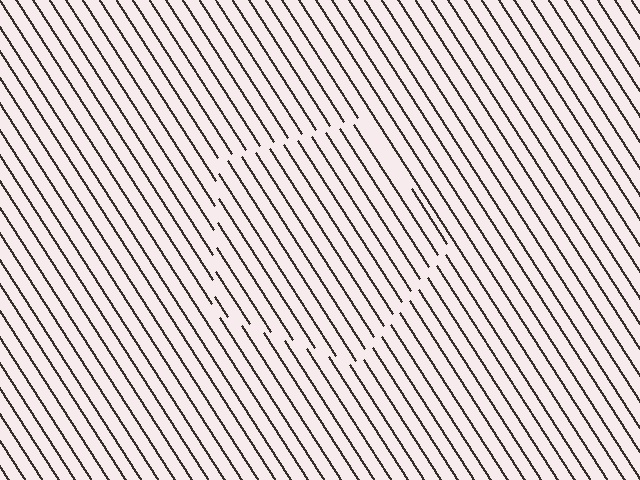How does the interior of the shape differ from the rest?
The interior of the shape contains the same grating, shifted by half a period — the contour is defined by the phase discontinuity where line-ends from the inner and outer gratings abut.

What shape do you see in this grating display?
An illusory pentagon. The interior of the shape contains the same grating, shifted by half a period — the contour is defined by the phase discontinuity where line-ends from the inner and outer gratings abut.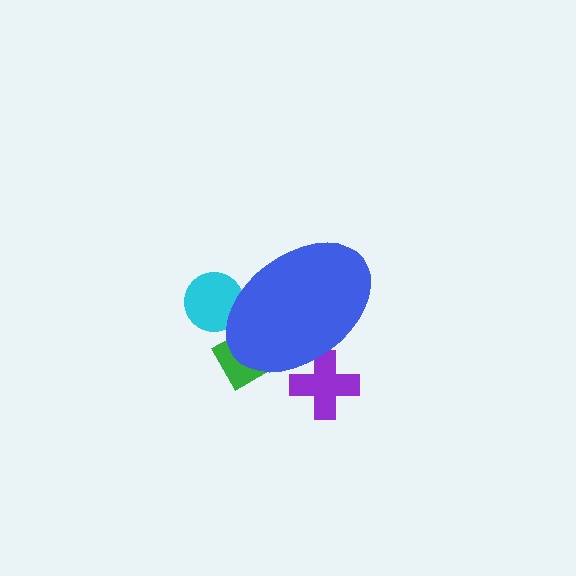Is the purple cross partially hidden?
Yes, the purple cross is partially hidden behind the blue ellipse.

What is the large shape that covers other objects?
A blue ellipse.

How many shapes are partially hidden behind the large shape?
3 shapes are partially hidden.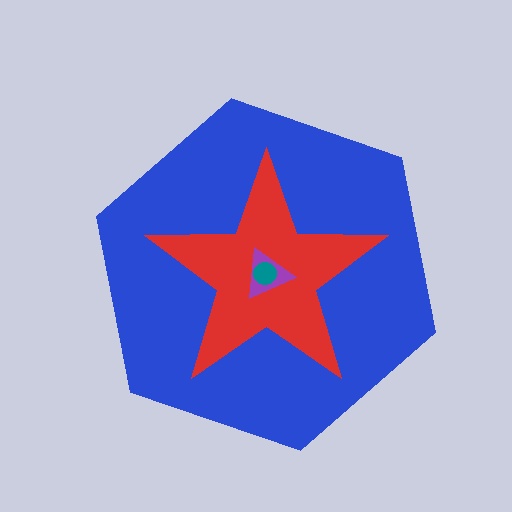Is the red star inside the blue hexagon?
Yes.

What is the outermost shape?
The blue hexagon.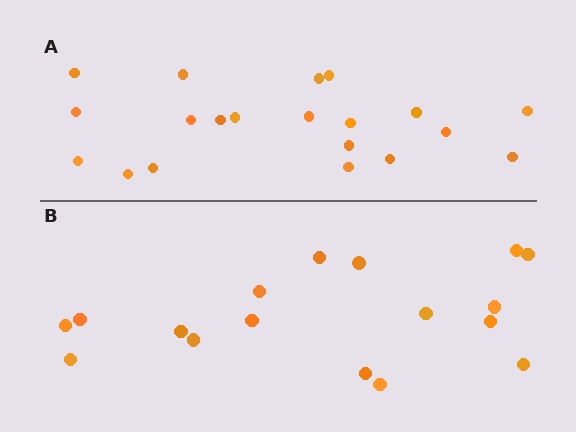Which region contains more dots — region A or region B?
Region A (the top region) has more dots.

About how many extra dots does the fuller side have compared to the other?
Region A has just a few more — roughly 2 or 3 more dots than region B.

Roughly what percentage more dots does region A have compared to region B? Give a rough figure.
About 20% more.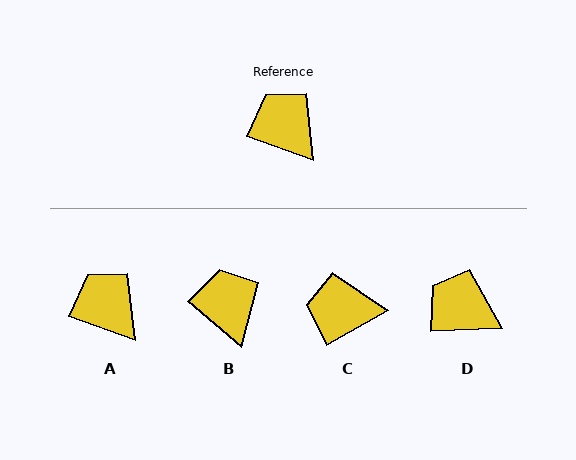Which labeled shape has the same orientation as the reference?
A.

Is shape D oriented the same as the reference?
No, it is off by about 22 degrees.